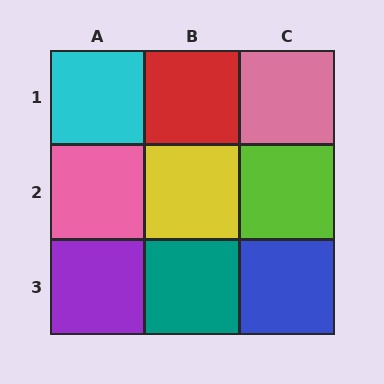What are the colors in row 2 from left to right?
Pink, yellow, lime.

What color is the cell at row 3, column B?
Teal.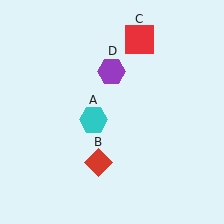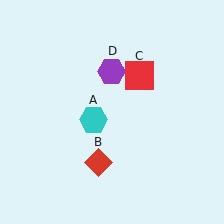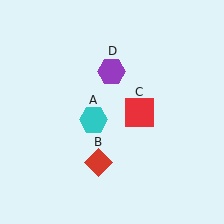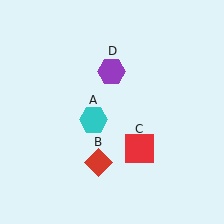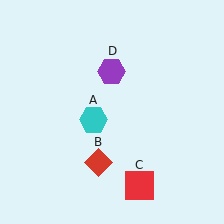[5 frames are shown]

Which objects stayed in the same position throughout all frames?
Cyan hexagon (object A) and red diamond (object B) and purple hexagon (object D) remained stationary.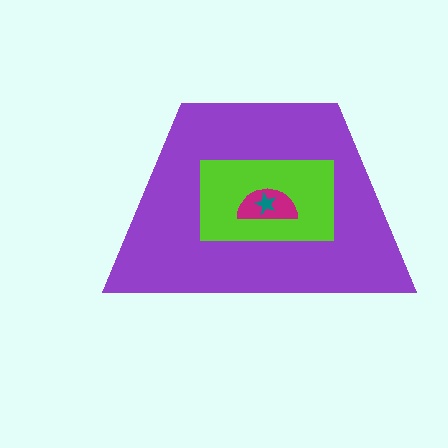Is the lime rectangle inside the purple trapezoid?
Yes.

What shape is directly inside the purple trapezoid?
The lime rectangle.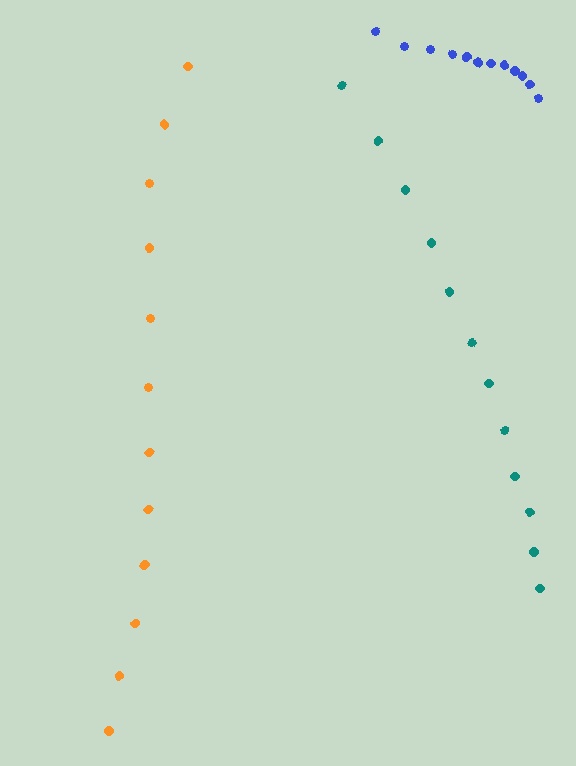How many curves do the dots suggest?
There are 3 distinct paths.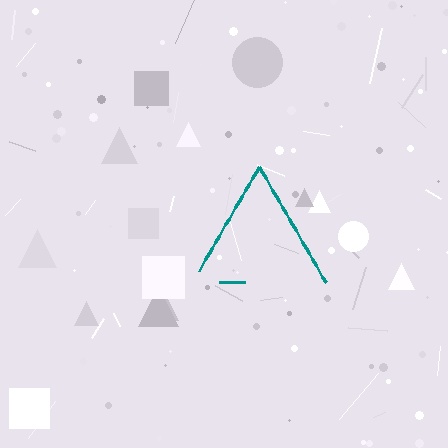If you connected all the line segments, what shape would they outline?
They would outline a triangle.